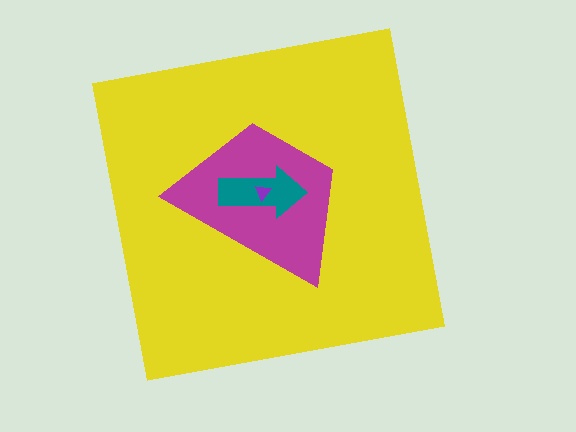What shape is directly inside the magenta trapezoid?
The teal arrow.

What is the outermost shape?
The yellow square.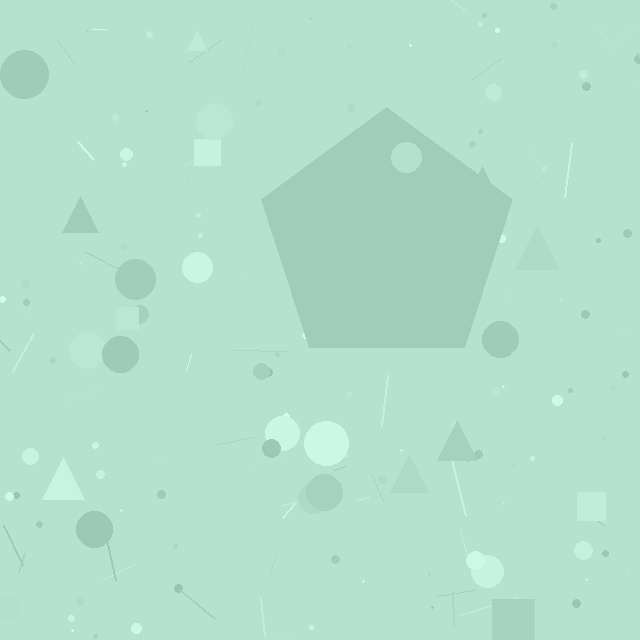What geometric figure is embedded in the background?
A pentagon is embedded in the background.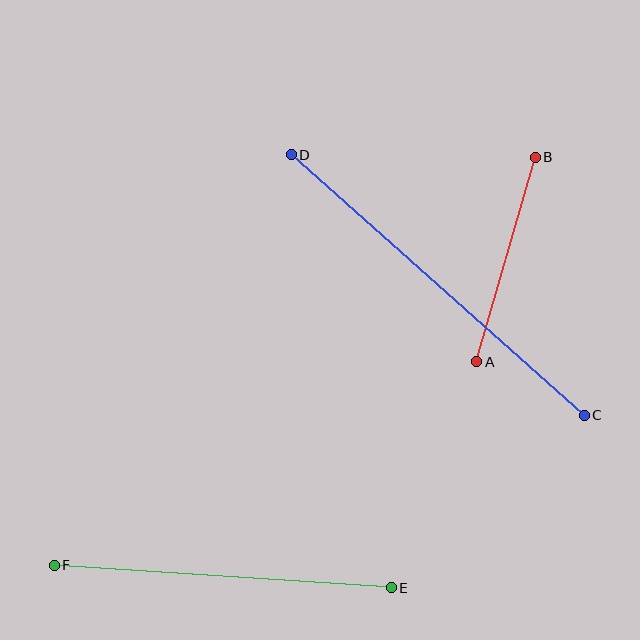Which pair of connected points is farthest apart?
Points C and D are farthest apart.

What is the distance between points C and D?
The distance is approximately 392 pixels.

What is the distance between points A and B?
The distance is approximately 213 pixels.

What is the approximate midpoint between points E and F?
The midpoint is at approximately (223, 577) pixels.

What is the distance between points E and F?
The distance is approximately 338 pixels.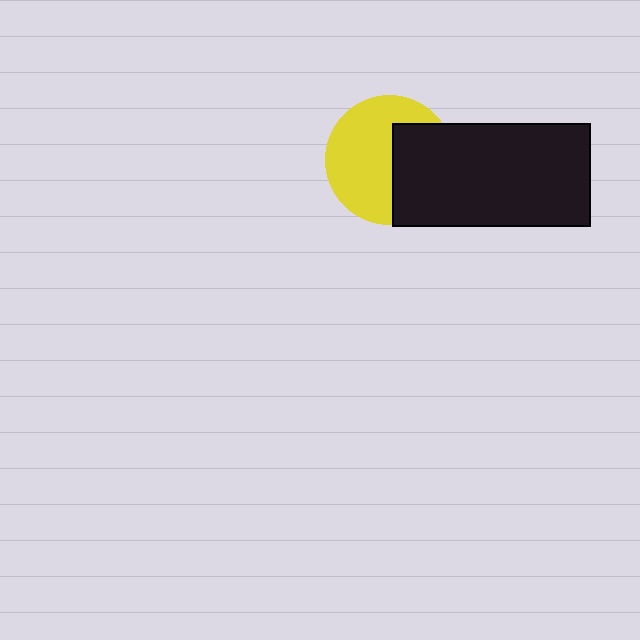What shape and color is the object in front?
The object in front is a black rectangle.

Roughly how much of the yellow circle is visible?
About half of it is visible (roughly 60%).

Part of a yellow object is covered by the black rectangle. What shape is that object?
It is a circle.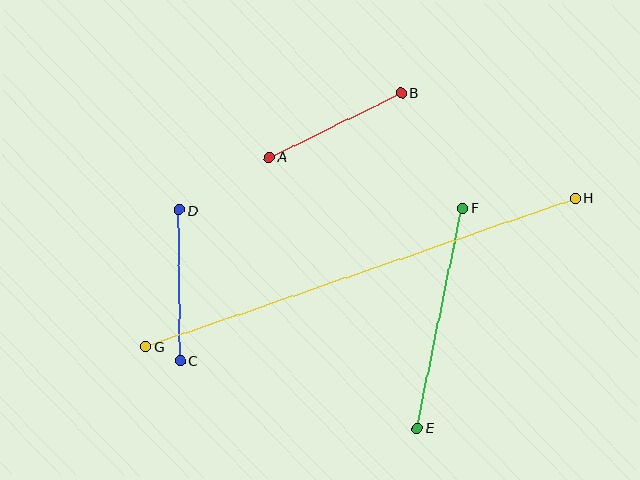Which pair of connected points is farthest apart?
Points G and H are farthest apart.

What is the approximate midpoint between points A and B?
The midpoint is at approximately (335, 125) pixels.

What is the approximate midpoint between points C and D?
The midpoint is at approximately (180, 285) pixels.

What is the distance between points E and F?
The distance is approximately 225 pixels.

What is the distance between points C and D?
The distance is approximately 151 pixels.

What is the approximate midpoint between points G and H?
The midpoint is at approximately (360, 272) pixels.